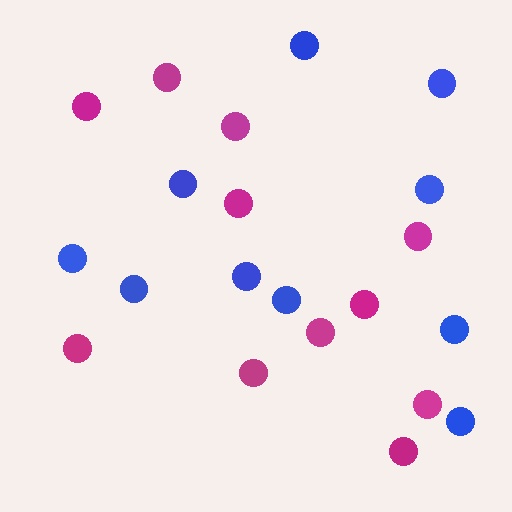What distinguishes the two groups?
There are 2 groups: one group of magenta circles (11) and one group of blue circles (10).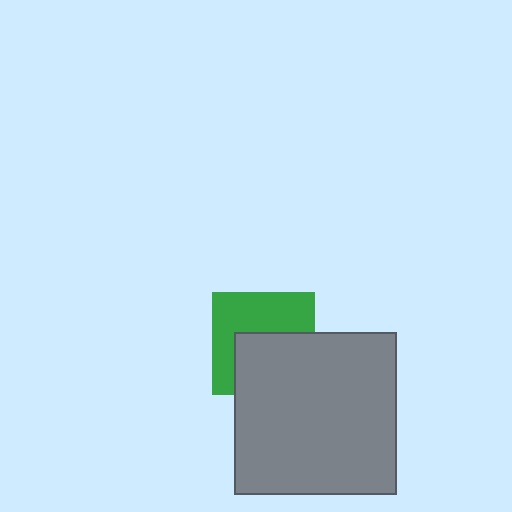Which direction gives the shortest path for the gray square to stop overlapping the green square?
Moving down gives the shortest separation.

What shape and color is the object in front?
The object in front is a gray square.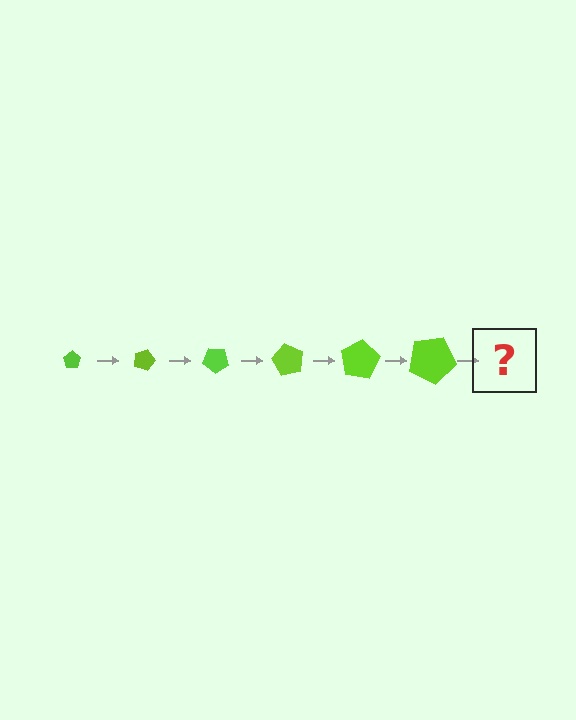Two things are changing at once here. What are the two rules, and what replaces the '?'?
The two rules are that the pentagon grows larger each step and it rotates 20 degrees each step. The '?' should be a pentagon, larger than the previous one and rotated 120 degrees from the start.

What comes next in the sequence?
The next element should be a pentagon, larger than the previous one and rotated 120 degrees from the start.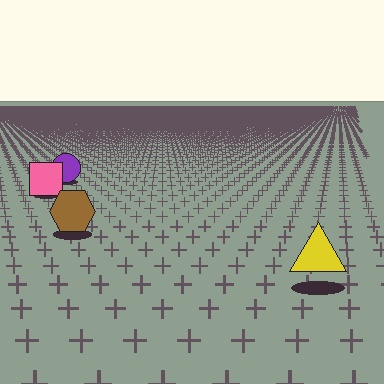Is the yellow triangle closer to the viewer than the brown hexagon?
Yes. The yellow triangle is closer — you can tell from the texture gradient: the ground texture is coarser near it.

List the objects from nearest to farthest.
From nearest to farthest: the yellow triangle, the brown hexagon, the pink square, the purple circle.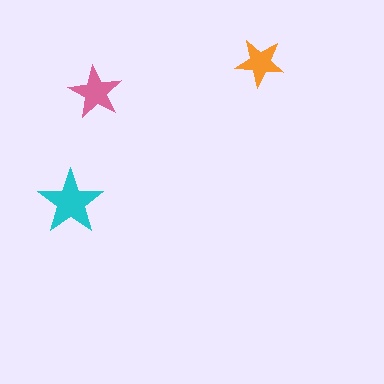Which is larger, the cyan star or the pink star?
The cyan one.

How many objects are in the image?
There are 3 objects in the image.